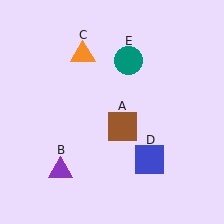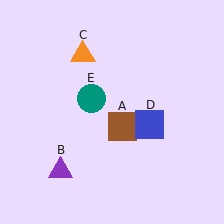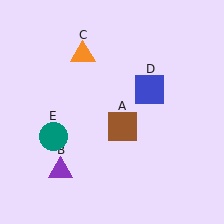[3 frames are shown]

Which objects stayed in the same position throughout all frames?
Brown square (object A) and purple triangle (object B) and orange triangle (object C) remained stationary.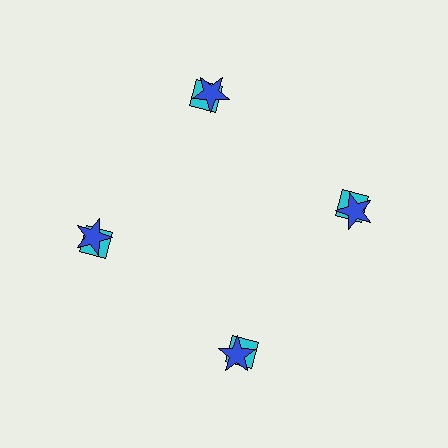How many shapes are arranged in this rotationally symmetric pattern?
There are 8 shapes, arranged in 4 groups of 2.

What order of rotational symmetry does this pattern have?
This pattern has 4-fold rotational symmetry.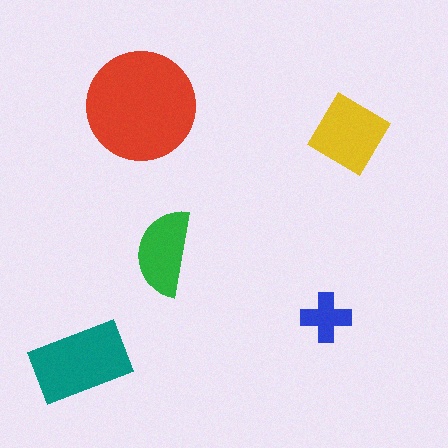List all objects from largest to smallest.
The red circle, the teal rectangle, the yellow diamond, the green semicircle, the blue cross.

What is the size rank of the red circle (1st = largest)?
1st.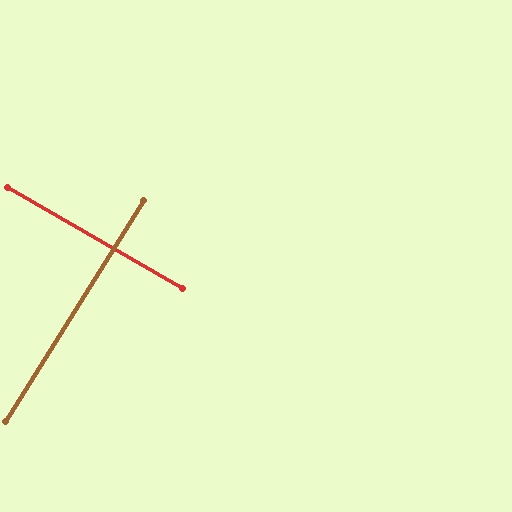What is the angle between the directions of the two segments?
Approximately 88 degrees.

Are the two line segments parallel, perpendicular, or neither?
Perpendicular — they meet at approximately 88°.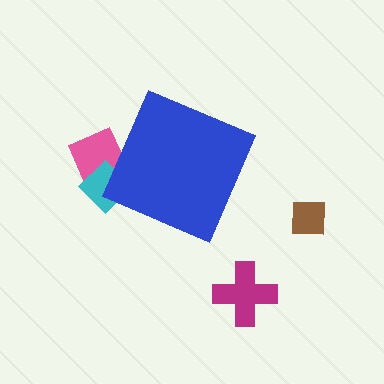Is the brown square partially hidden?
No, the brown square is fully visible.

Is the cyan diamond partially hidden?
Yes, the cyan diamond is partially hidden behind the blue diamond.